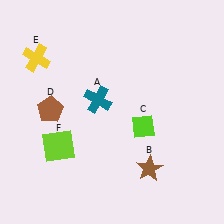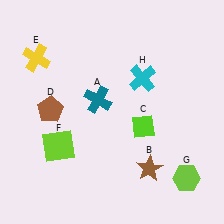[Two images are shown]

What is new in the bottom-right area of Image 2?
A lime hexagon (G) was added in the bottom-right area of Image 2.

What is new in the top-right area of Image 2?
A cyan cross (H) was added in the top-right area of Image 2.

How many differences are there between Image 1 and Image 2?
There are 2 differences between the two images.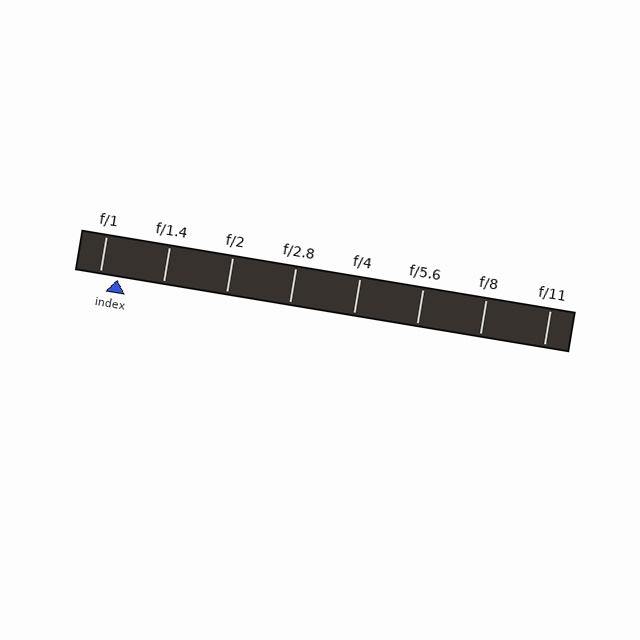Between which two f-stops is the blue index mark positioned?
The index mark is between f/1 and f/1.4.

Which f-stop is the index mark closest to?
The index mark is closest to f/1.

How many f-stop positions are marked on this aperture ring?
There are 8 f-stop positions marked.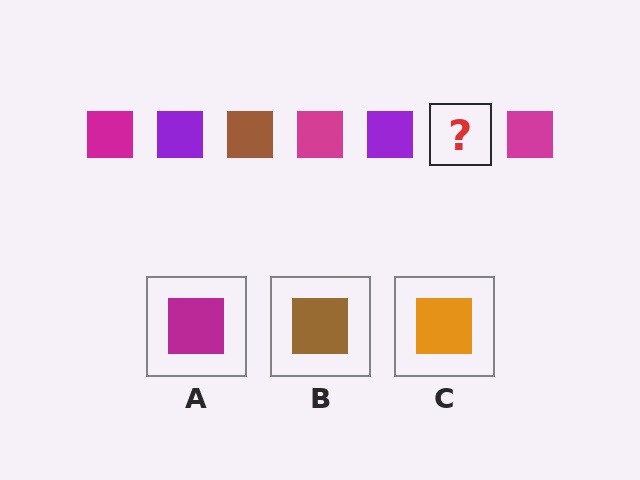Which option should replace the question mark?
Option B.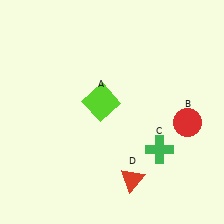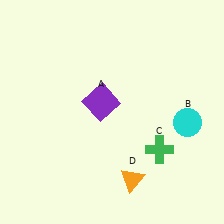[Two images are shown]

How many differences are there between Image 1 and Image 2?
There are 3 differences between the two images.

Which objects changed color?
A changed from lime to purple. B changed from red to cyan. D changed from red to orange.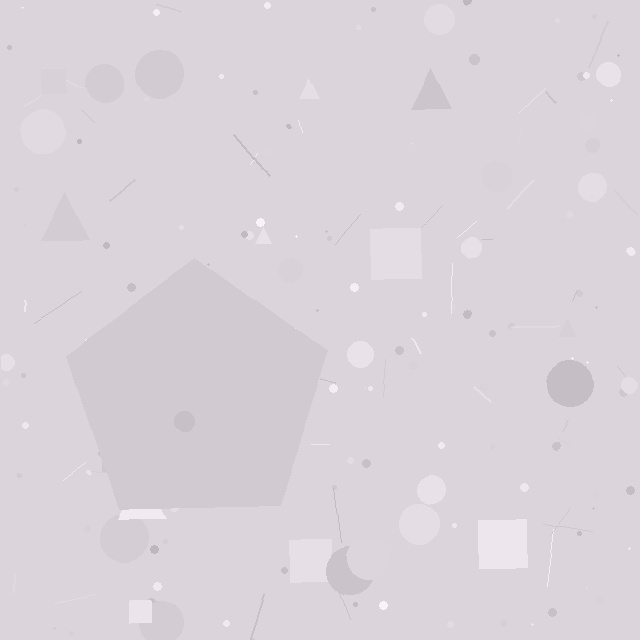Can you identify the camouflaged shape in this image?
The camouflaged shape is a pentagon.